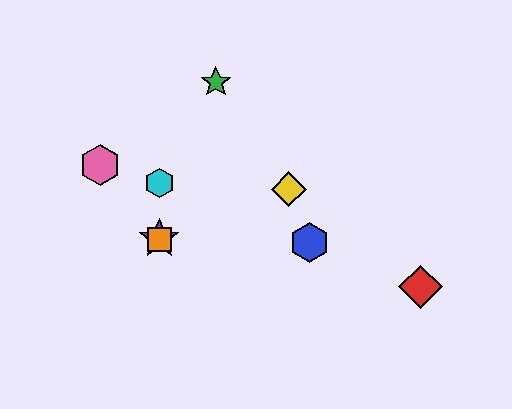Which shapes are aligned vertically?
The purple star, the orange square, the cyan hexagon are aligned vertically.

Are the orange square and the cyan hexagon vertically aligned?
Yes, both are at x≈159.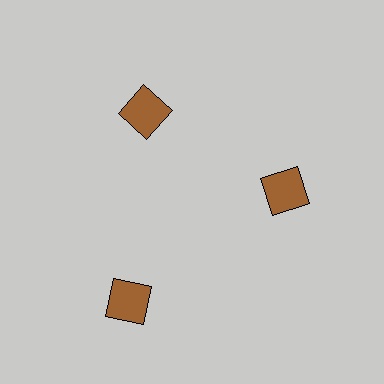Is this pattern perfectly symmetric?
No. The 3 brown squares are arranged in a ring, but one element near the 7 o'clock position is pushed outward from the center, breaking the 3-fold rotational symmetry.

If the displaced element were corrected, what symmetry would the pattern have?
It would have 3-fold rotational symmetry — the pattern would map onto itself every 120 degrees.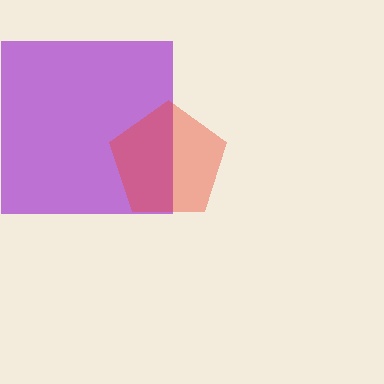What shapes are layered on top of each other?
The layered shapes are: a purple square, a red pentagon.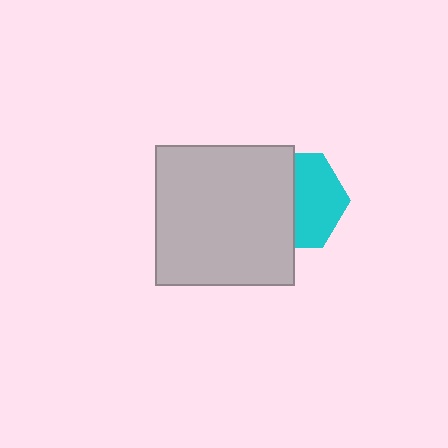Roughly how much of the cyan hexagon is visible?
About half of it is visible (roughly 50%).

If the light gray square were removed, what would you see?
You would see the complete cyan hexagon.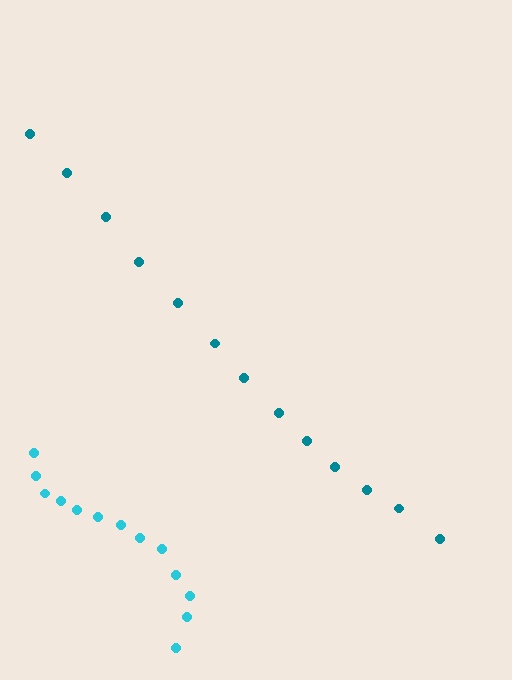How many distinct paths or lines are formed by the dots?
There are 2 distinct paths.